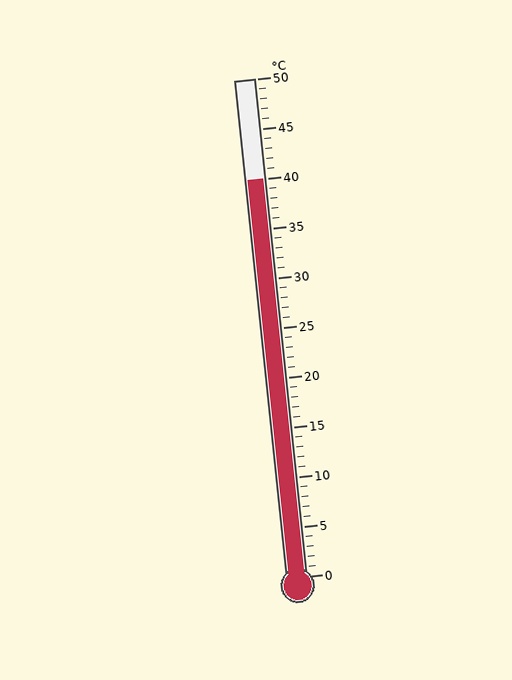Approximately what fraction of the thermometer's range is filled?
The thermometer is filled to approximately 80% of its range.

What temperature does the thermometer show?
The thermometer shows approximately 40°C.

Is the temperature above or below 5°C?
The temperature is above 5°C.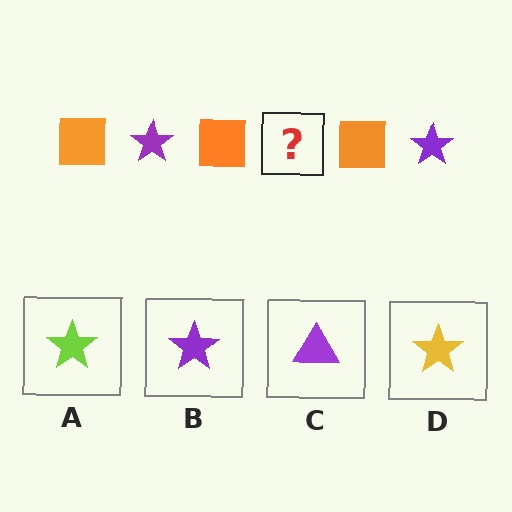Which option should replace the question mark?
Option B.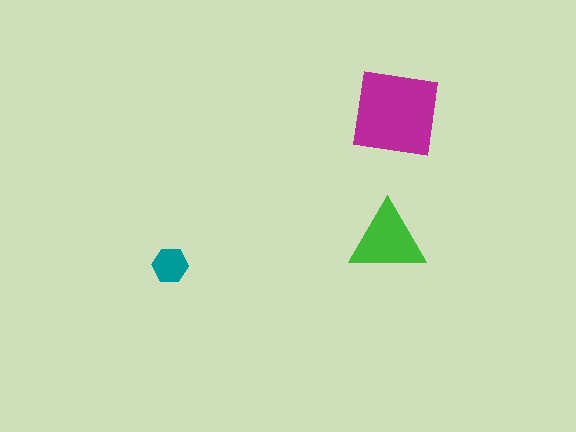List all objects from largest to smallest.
The magenta square, the green triangle, the teal hexagon.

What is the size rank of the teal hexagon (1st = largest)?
3rd.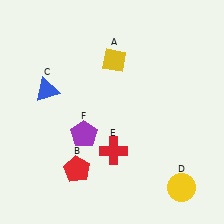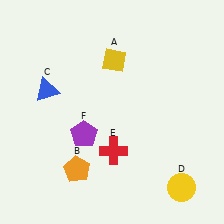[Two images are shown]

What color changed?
The pentagon (B) changed from red in Image 1 to orange in Image 2.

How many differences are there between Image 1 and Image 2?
There is 1 difference between the two images.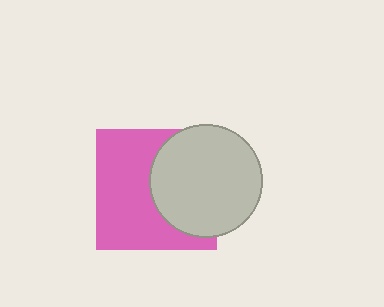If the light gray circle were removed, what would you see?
You would see the complete pink square.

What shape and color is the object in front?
The object in front is a light gray circle.